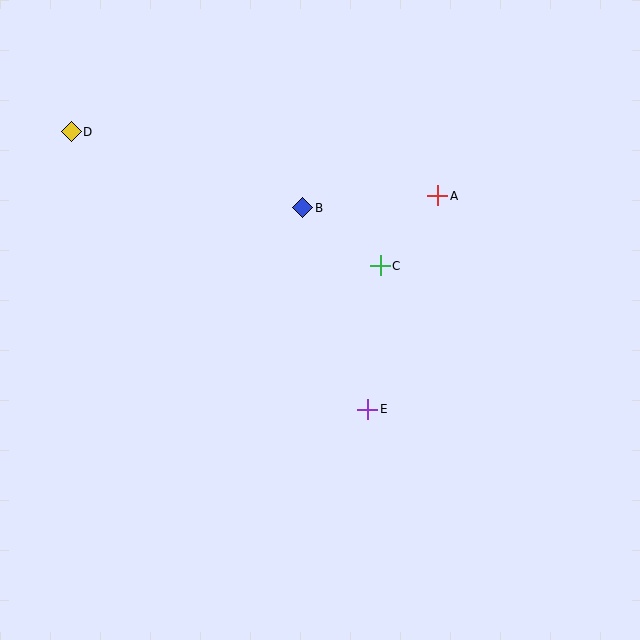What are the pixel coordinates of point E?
Point E is at (368, 409).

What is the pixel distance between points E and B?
The distance between E and B is 212 pixels.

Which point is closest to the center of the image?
Point C at (380, 266) is closest to the center.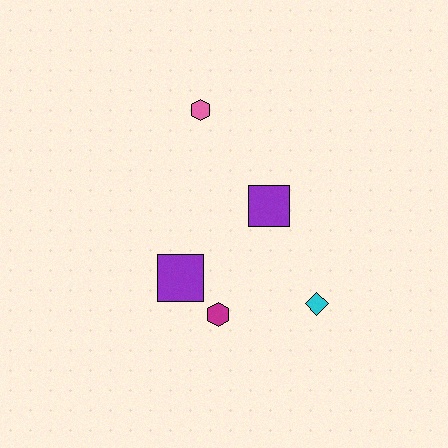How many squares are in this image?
There are 2 squares.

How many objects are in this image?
There are 5 objects.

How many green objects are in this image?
There are no green objects.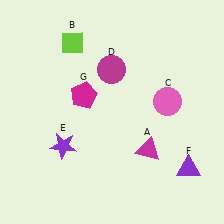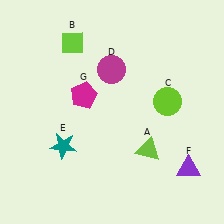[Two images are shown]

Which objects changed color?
A changed from magenta to lime. C changed from pink to lime. E changed from purple to teal.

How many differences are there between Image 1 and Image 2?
There are 3 differences between the two images.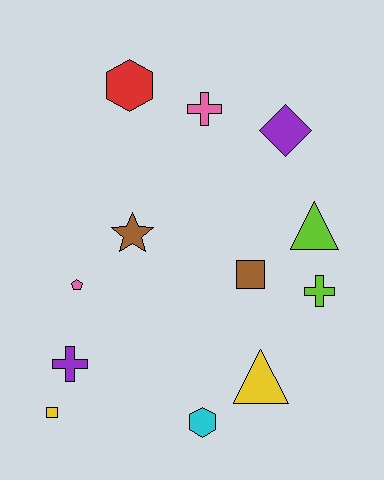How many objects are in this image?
There are 12 objects.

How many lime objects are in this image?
There are 2 lime objects.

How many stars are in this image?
There is 1 star.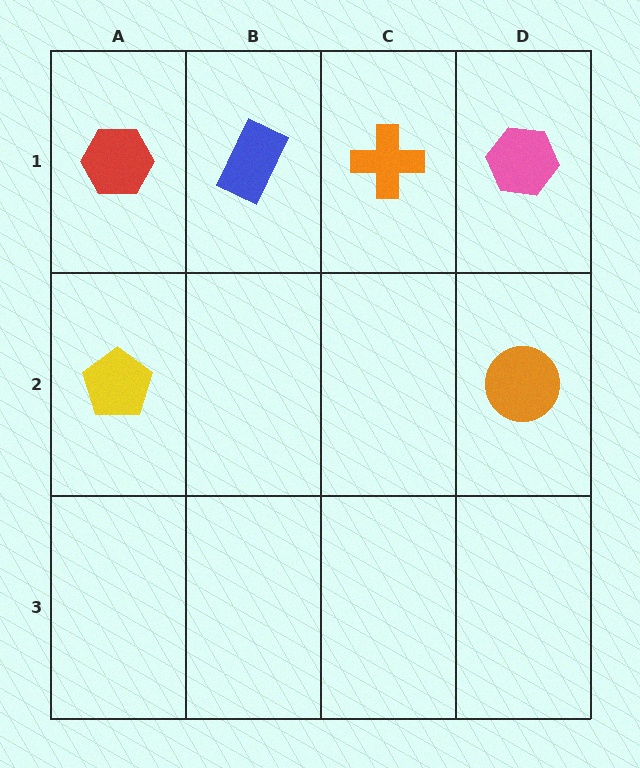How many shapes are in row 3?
0 shapes.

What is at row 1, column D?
A pink hexagon.